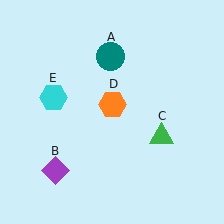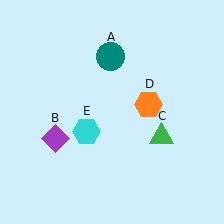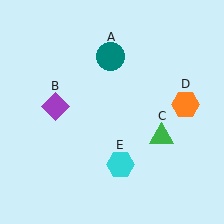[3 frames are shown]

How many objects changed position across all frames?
3 objects changed position: purple diamond (object B), orange hexagon (object D), cyan hexagon (object E).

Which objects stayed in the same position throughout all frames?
Teal circle (object A) and green triangle (object C) remained stationary.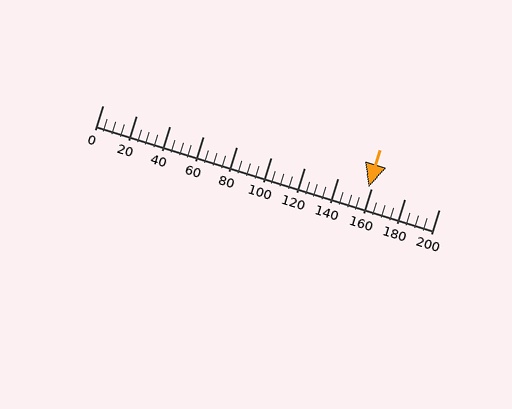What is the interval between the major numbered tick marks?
The major tick marks are spaced 20 units apart.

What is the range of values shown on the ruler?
The ruler shows values from 0 to 200.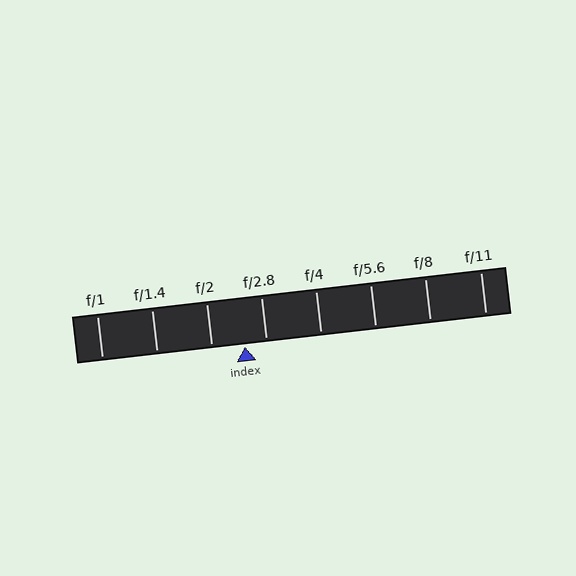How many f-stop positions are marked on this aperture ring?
There are 8 f-stop positions marked.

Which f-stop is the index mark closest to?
The index mark is closest to f/2.8.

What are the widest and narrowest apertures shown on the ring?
The widest aperture shown is f/1 and the narrowest is f/11.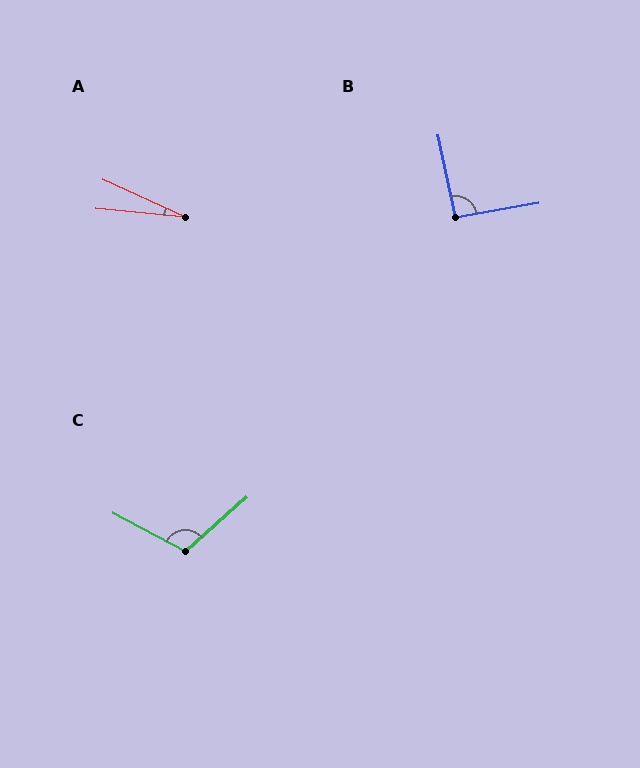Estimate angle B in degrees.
Approximately 93 degrees.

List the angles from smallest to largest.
A (19°), B (93°), C (111°).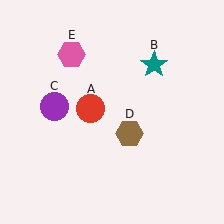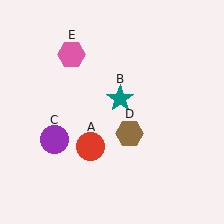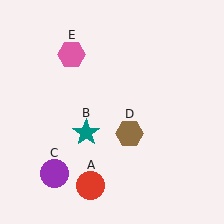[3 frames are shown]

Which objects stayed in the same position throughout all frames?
Brown hexagon (object D) and pink hexagon (object E) remained stationary.